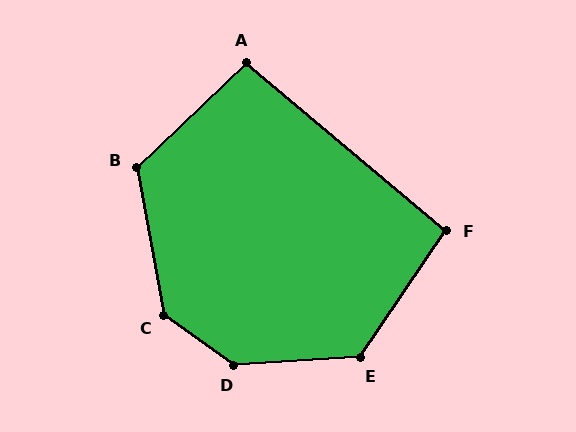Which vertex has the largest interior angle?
D, at approximately 141 degrees.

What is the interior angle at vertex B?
Approximately 123 degrees (obtuse).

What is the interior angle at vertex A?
Approximately 96 degrees (obtuse).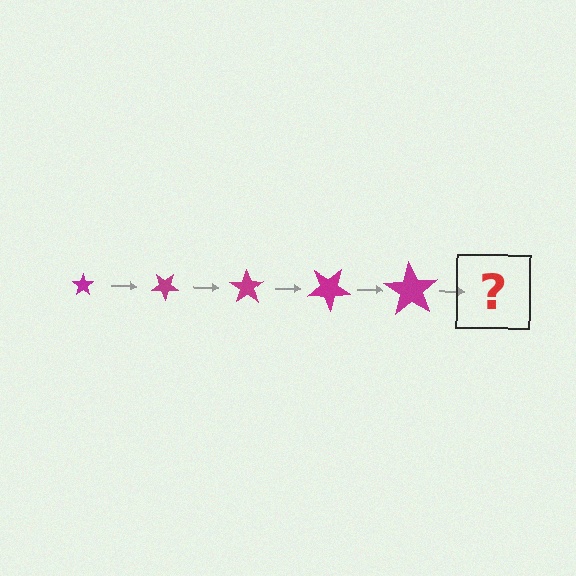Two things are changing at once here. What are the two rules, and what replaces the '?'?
The two rules are that the star grows larger each step and it rotates 35 degrees each step. The '?' should be a star, larger than the previous one and rotated 175 degrees from the start.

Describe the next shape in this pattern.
It should be a star, larger than the previous one and rotated 175 degrees from the start.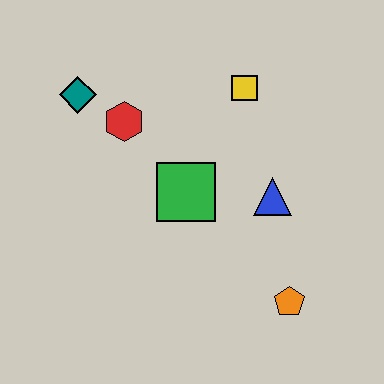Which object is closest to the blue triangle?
The green square is closest to the blue triangle.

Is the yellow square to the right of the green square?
Yes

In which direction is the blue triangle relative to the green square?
The blue triangle is to the right of the green square.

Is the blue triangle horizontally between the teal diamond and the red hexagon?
No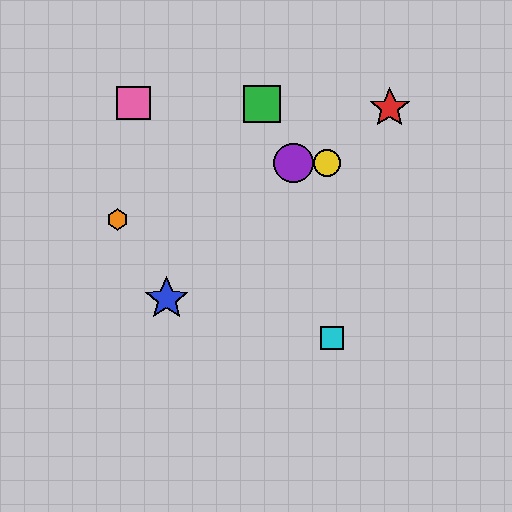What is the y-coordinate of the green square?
The green square is at y≈104.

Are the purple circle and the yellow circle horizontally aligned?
Yes, both are at y≈163.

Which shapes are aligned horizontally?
The yellow circle, the purple circle are aligned horizontally.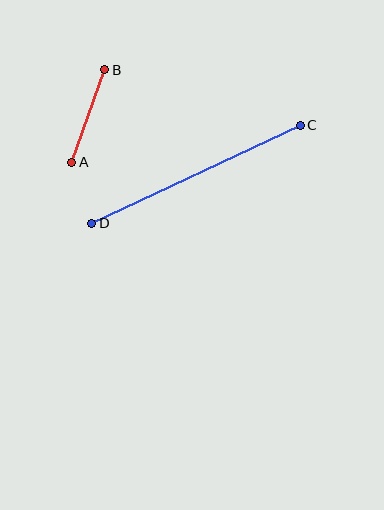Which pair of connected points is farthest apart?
Points C and D are farthest apart.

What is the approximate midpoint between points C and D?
The midpoint is at approximately (196, 174) pixels.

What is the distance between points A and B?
The distance is approximately 98 pixels.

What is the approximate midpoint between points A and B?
The midpoint is at approximately (88, 116) pixels.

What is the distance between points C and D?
The distance is approximately 230 pixels.